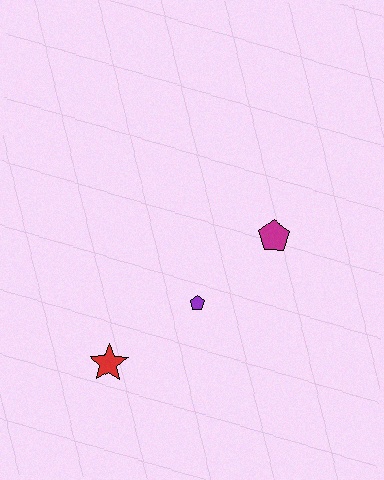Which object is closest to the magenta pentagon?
The purple pentagon is closest to the magenta pentagon.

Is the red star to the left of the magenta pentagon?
Yes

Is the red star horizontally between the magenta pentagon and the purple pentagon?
No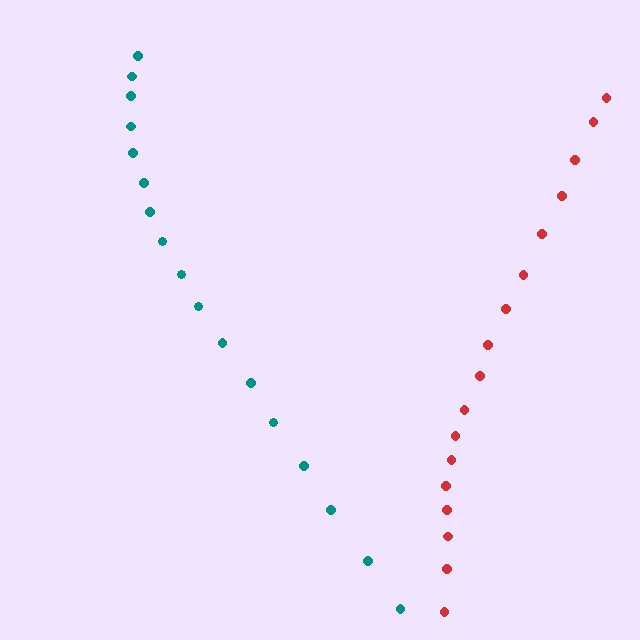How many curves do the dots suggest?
There are 2 distinct paths.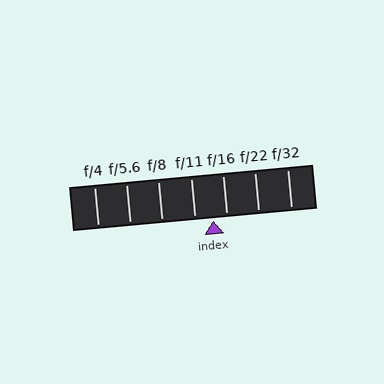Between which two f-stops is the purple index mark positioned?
The index mark is between f/11 and f/16.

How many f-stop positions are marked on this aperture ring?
There are 7 f-stop positions marked.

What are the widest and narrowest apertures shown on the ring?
The widest aperture shown is f/4 and the narrowest is f/32.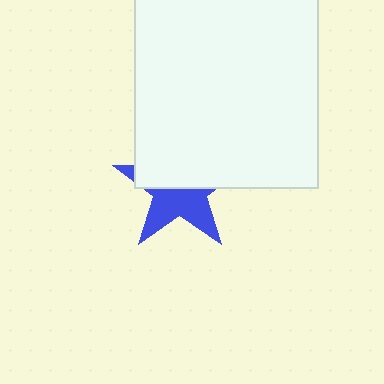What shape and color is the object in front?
The object in front is a white rectangle.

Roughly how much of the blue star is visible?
About half of it is visible (roughly 46%).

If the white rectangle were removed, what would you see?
You would see the complete blue star.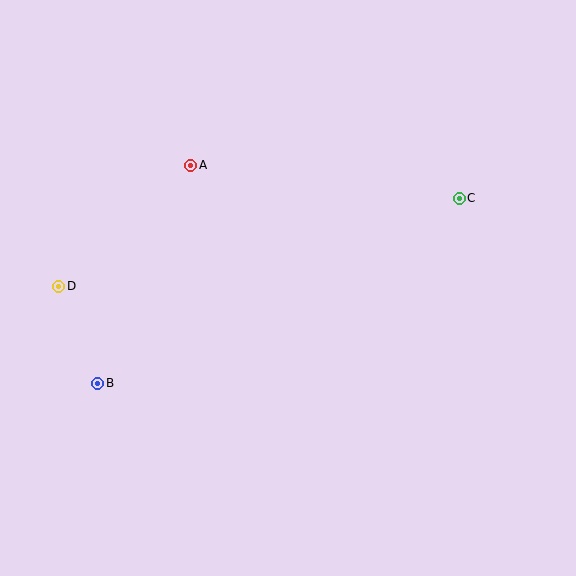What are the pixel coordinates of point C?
Point C is at (459, 198).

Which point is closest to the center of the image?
Point A at (191, 165) is closest to the center.